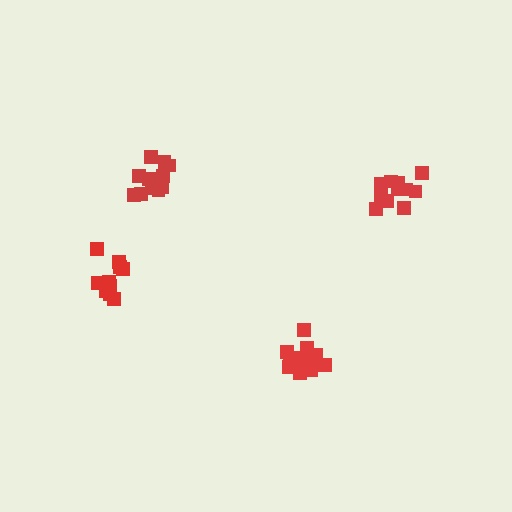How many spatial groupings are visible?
There are 4 spatial groupings.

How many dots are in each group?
Group 1: 14 dots, Group 2: 13 dots, Group 3: 13 dots, Group 4: 10 dots (50 total).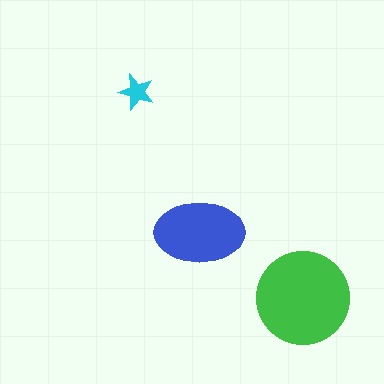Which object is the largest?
The green circle.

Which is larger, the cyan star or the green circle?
The green circle.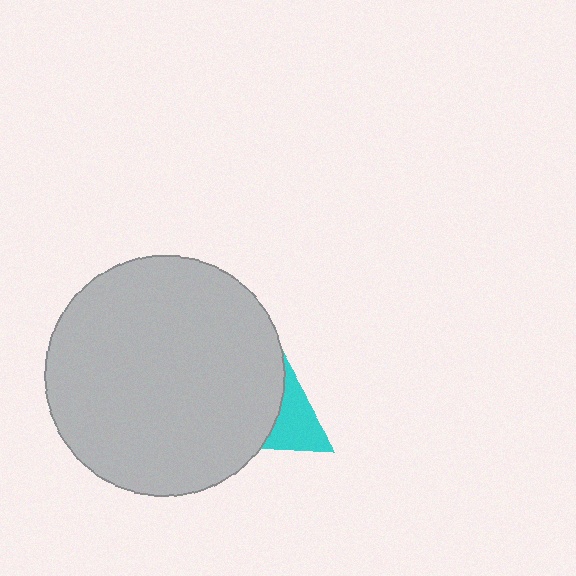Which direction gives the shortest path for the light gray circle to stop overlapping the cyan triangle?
Moving left gives the shortest separation.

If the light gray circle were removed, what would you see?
You would see the complete cyan triangle.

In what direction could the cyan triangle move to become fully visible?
The cyan triangle could move right. That would shift it out from behind the light gray circle entirely.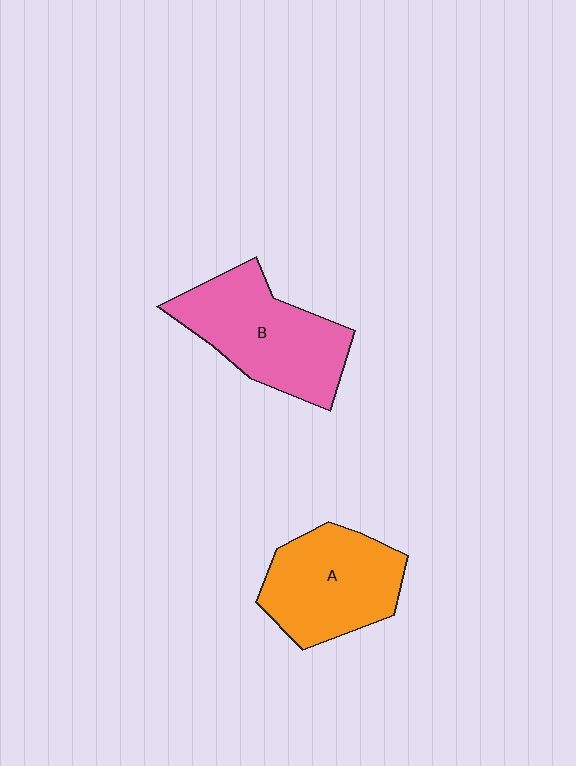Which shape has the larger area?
Shape B (pink).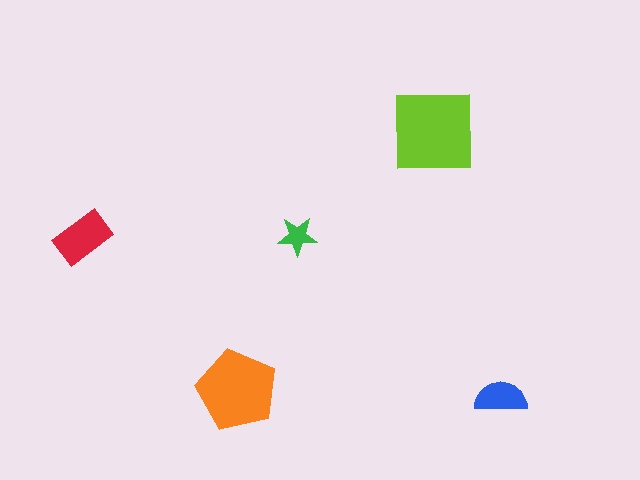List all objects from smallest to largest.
The green star, the blue semicircle, the red rectangle, the orange pentagon, the lime square.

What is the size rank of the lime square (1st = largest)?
1st.